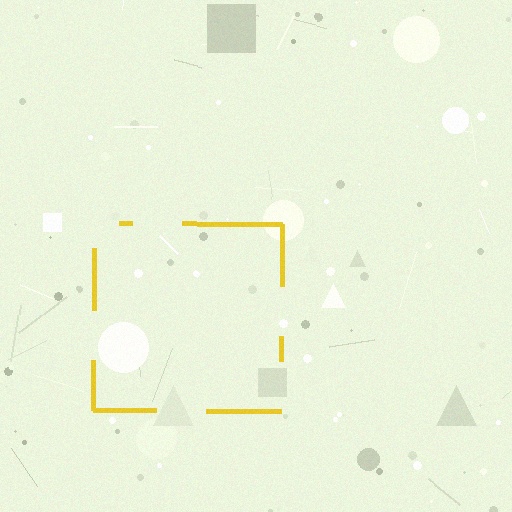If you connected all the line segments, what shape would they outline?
They would outline a square.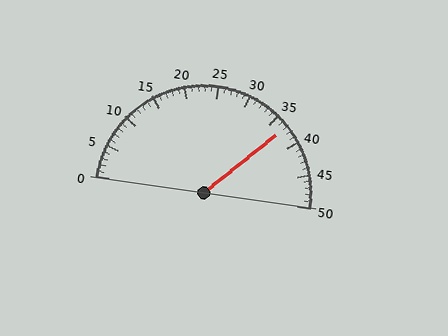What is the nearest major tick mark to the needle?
The nearest major tick mark is 35.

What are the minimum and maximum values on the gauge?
The gauge ranges from 0 to 50.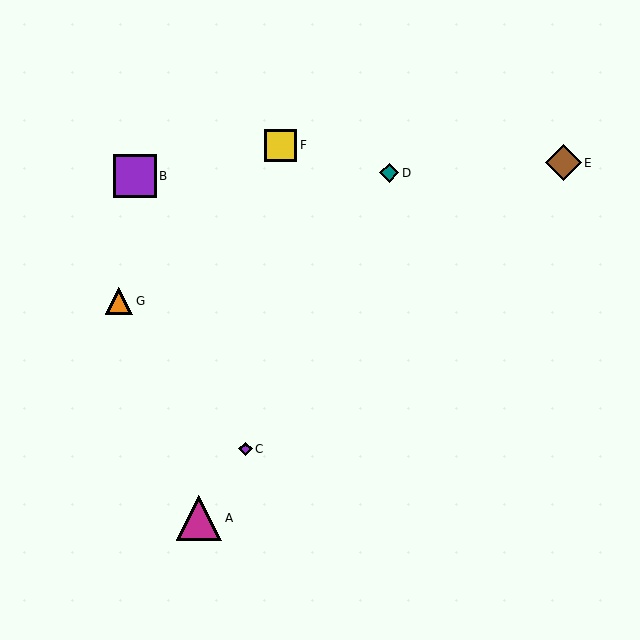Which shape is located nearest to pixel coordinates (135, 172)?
The purple square (labeled B) at (135, 176) is nearest to that location.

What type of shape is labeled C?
Shape C is a purple diamond.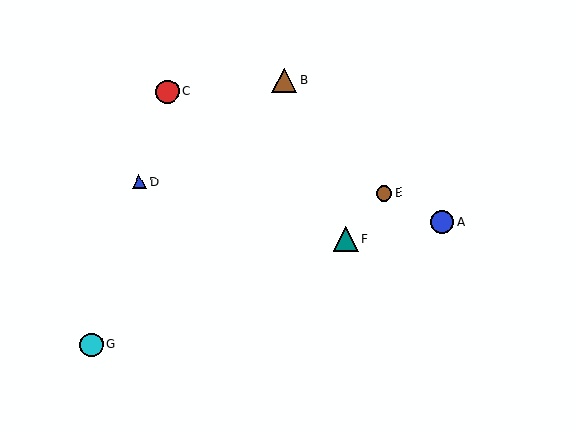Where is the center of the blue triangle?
The center of the blue triangle is at (139, 182).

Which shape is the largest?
The teal triangle (labeled F) is the largest.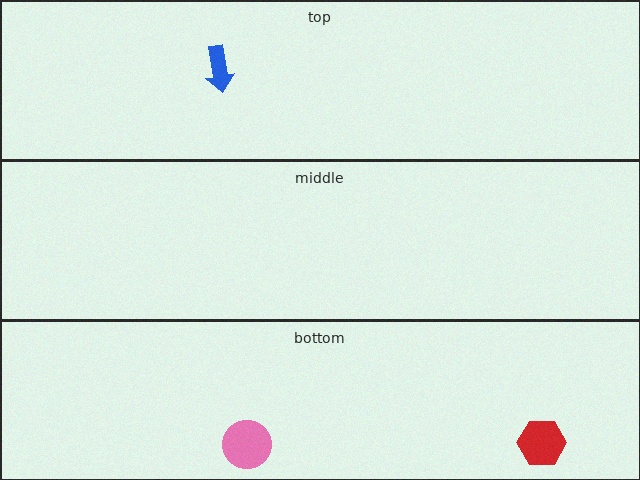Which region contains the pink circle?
The bottom region.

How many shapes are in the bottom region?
2.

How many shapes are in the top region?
1.